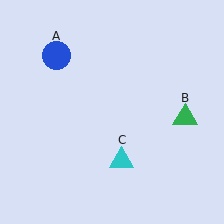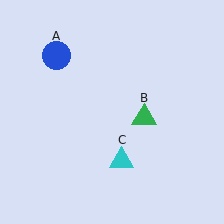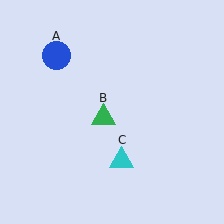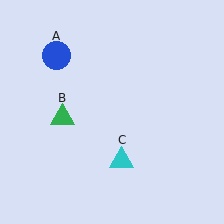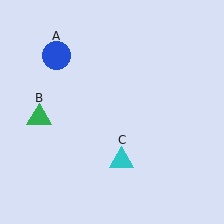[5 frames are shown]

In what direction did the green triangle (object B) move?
The green triangle (object B) moved left.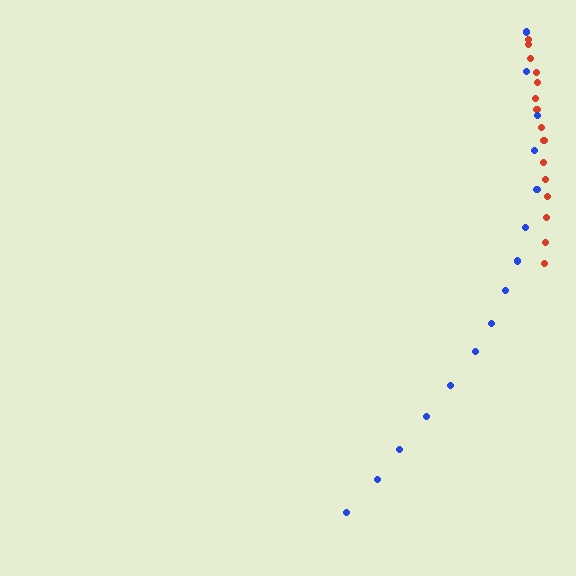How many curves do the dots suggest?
There are 2 distinct paths.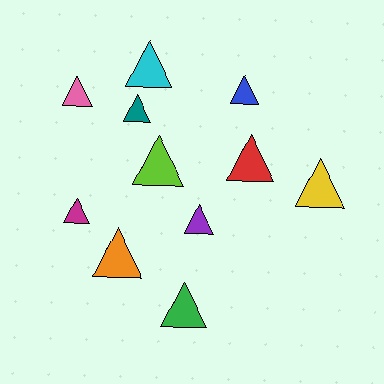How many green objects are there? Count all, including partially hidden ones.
There is 1 green object.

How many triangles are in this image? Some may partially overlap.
There are 11 triangles.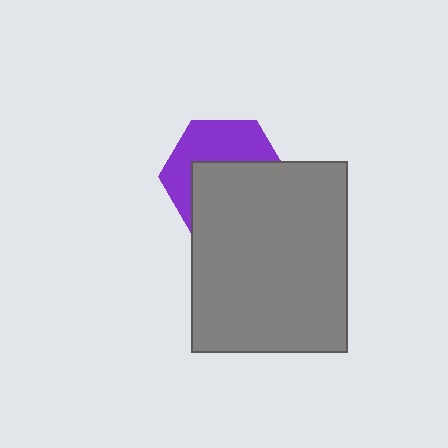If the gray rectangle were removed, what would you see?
You would see the complete purple hexagon.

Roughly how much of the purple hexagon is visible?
About half of it is visible (roughly 46%).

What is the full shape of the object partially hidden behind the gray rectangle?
The partially hidden object is a purple hexagon.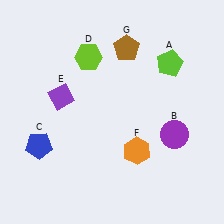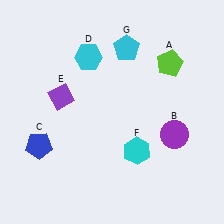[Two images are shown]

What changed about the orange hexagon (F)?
In Image 1, F is orange. In Image 2, it changed to cyan.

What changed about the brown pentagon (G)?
In Image 1, G is brown. In Image 2, it changed to cyan.